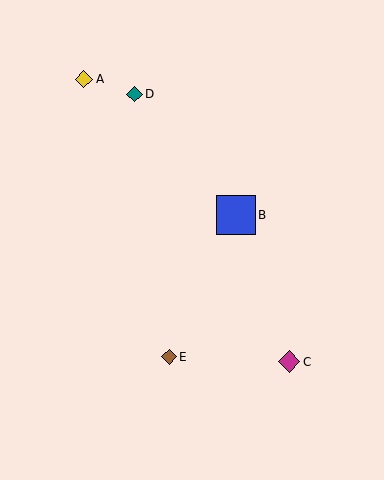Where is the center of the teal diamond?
The center of the teal diamond is at (134, 94).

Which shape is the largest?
The blue square (labeled B) is the largest.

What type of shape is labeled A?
Shape A is a yellow diamond.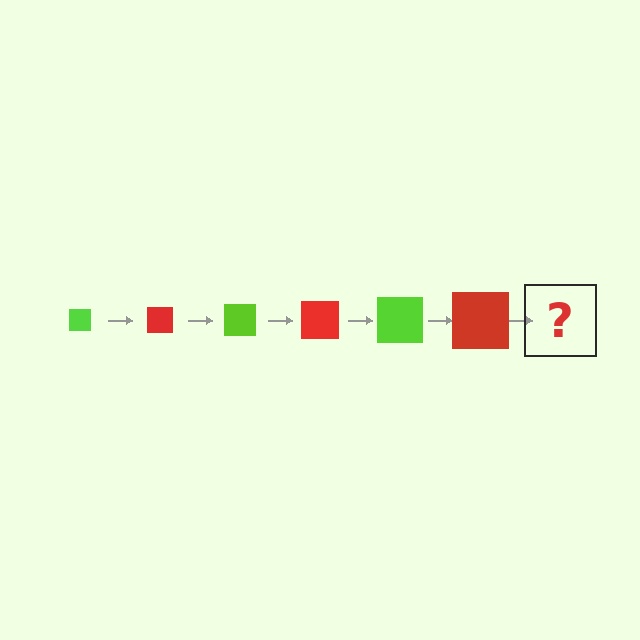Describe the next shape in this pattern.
It should be a lime square, larger than the previous one.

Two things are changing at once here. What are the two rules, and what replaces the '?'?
The two rules are that the square grows larger each step and the color cycles through lime and red. The '?' should be a lime square, larger than the previous one.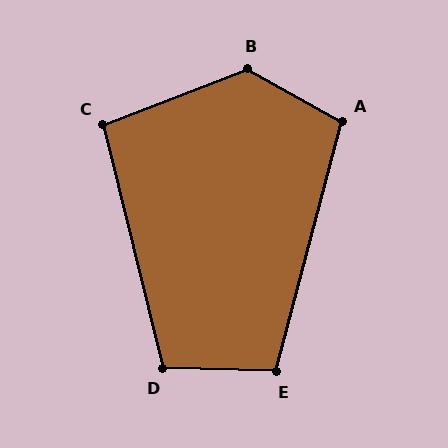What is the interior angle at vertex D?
Approximately 105 degrees (obtuse).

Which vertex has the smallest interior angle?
C, at approximately 97 degrees.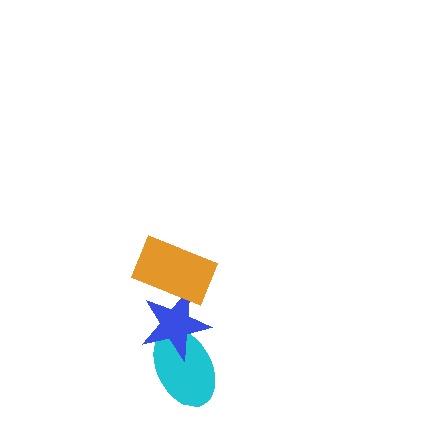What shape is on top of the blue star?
The orange rectangle is on top of the blue star.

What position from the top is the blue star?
The blue star is 2nd from the top.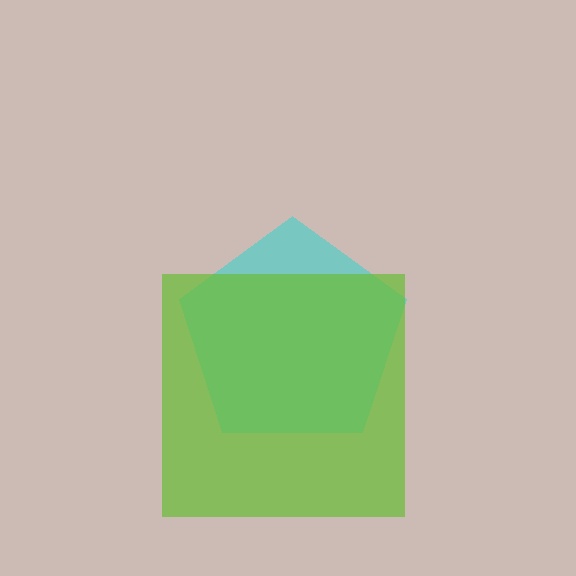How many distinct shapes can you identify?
There are 2 distinct shapes: a cyan pentagon, a lime square.